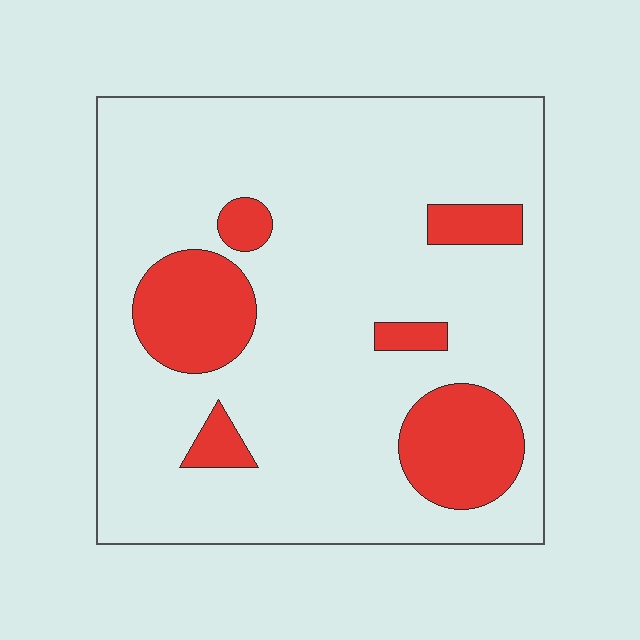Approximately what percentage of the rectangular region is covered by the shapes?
Approximately 20%.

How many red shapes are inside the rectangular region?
6.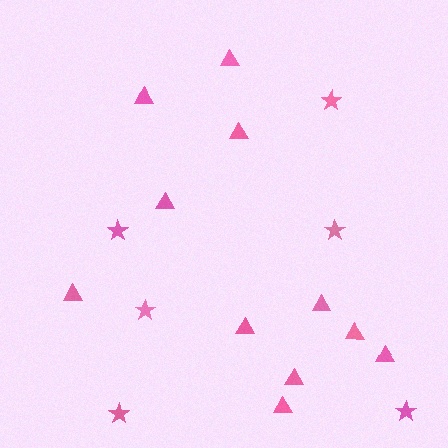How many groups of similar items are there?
There are 2 groups: one group of triangles (11) and one group of stars (6).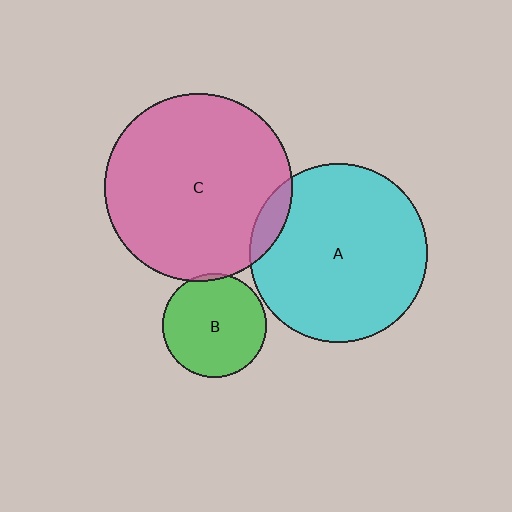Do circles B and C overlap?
Yes.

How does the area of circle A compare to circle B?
Approximately 2.9 times.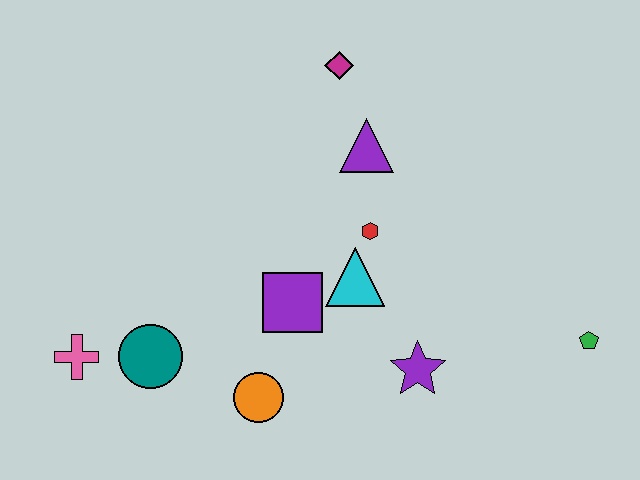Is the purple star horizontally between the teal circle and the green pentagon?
Yes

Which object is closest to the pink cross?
The teal circle is closest to the pink cross.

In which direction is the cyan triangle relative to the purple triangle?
The cyan triangle is below the purple triangle.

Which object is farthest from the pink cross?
The green pentagon is farthest from the pink cross.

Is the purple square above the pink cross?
Yes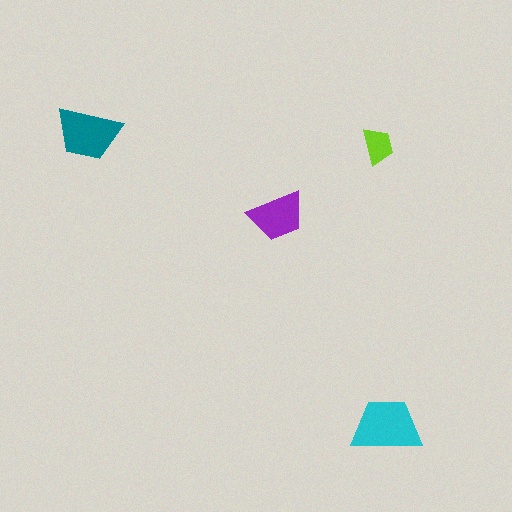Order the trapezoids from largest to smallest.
the cyan one, the teal one, the purple one, the lime one.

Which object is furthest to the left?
The teal trapezoid is leftmost.